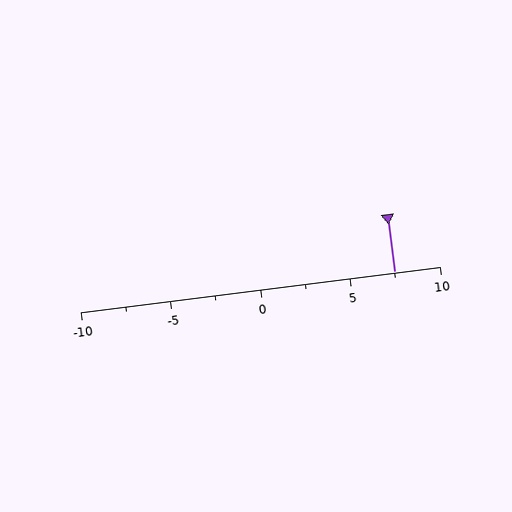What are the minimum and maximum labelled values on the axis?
The axis runs from -10 to 10.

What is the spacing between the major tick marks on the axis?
The major ticks are spaced 5 apart.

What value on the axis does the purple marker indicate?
The marker indicates approximately 7.5.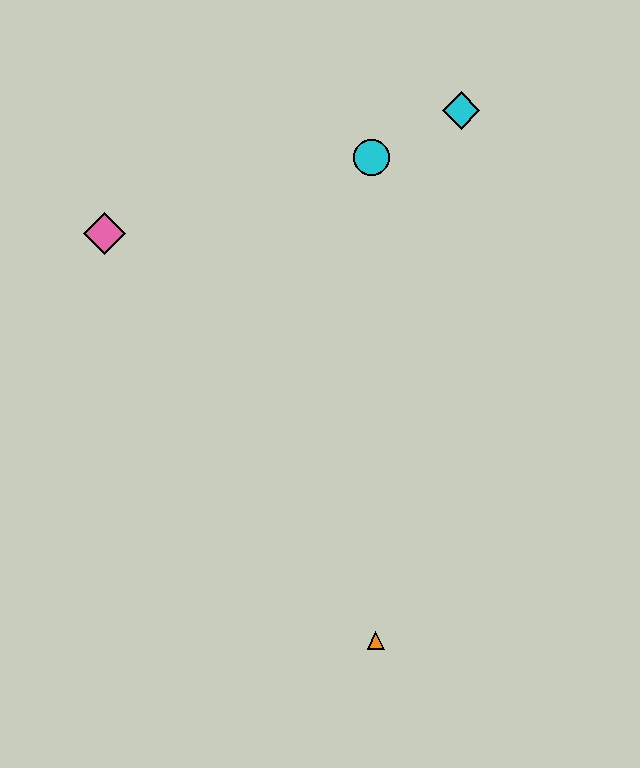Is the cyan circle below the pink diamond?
No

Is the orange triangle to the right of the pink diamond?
Yes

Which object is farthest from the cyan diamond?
The orange triangle is farthest from the cyan diamond.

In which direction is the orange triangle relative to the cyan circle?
The orange triangle is below the cyan circle.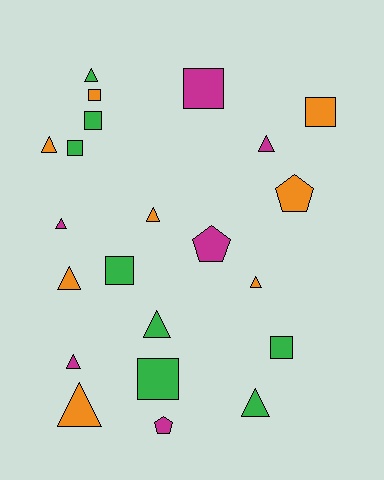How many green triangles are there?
There are 3 green triangles.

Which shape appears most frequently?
Triangle, with 11 objects.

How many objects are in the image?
There are 22 objects.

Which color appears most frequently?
Green, with 8 objects.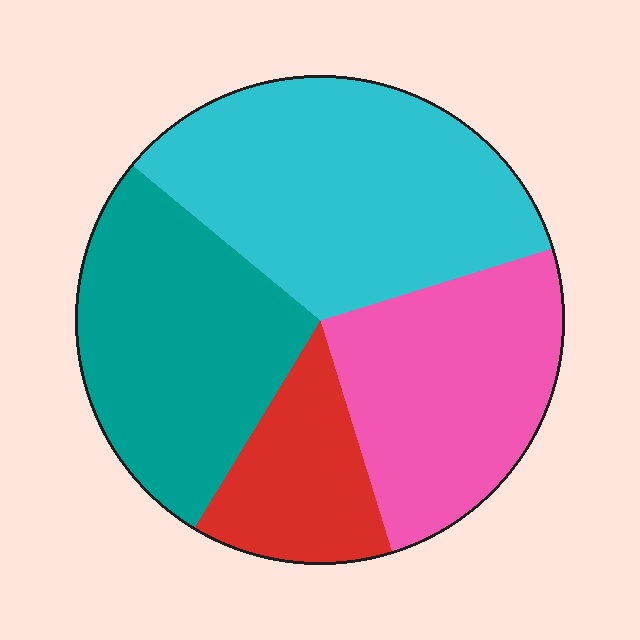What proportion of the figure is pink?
Pink takes up about one quarter (1/4) of the figure.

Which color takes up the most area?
Cyan, at roughly 35%.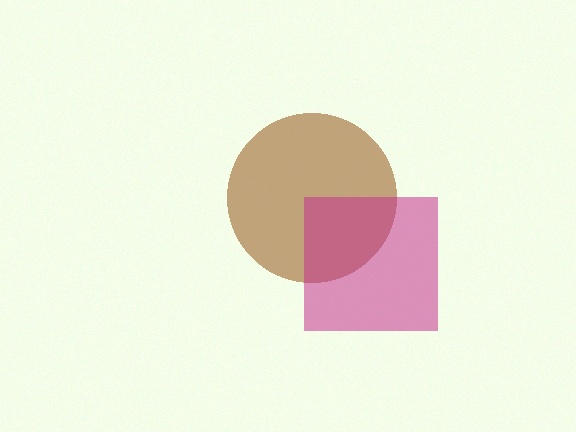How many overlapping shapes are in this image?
There are 2 overlapping shapes in the image.